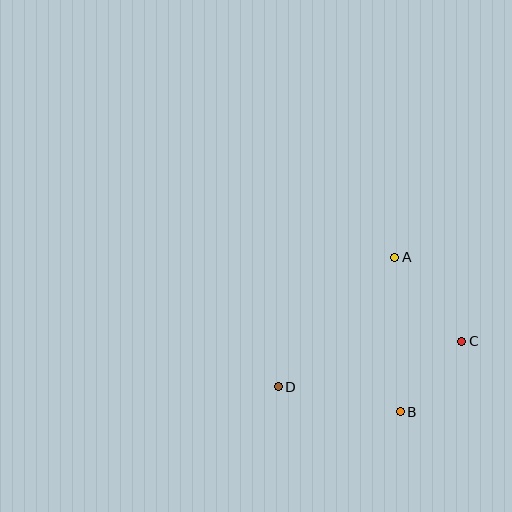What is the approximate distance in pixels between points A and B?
The distance between A and B is approximately 154 pixels.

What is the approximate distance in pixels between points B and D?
The distance between B and D is approximately 124 pixels.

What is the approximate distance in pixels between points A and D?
The distance between A and D is approximately 174 pixels.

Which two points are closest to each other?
Points B and C are closest to each other.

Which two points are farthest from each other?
Points C and D are farthest from each other.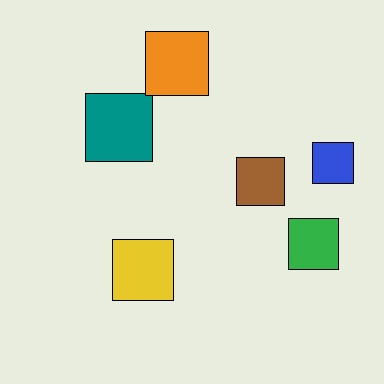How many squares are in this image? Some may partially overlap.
There are 6 squares.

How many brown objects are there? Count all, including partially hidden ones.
There is 1 brown object.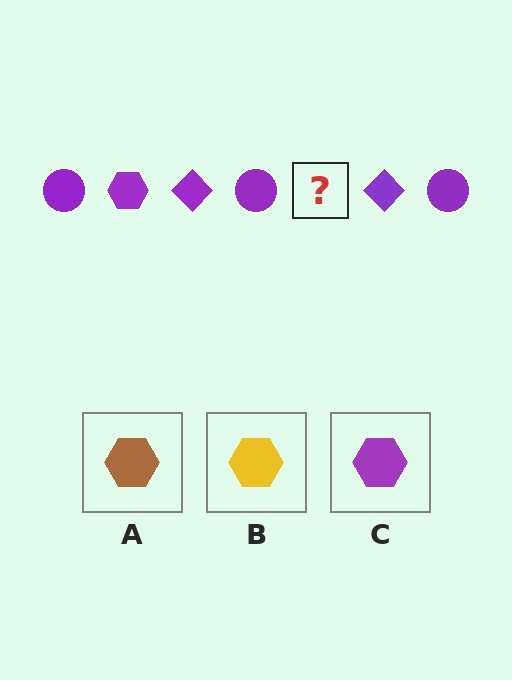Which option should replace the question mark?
Option C.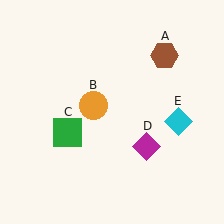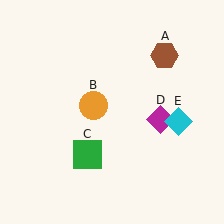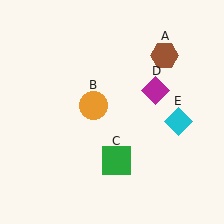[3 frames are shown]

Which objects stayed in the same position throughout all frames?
Brown hexagon (object A) and orange circle (object B) and cyan diamond (object E) remained stationary.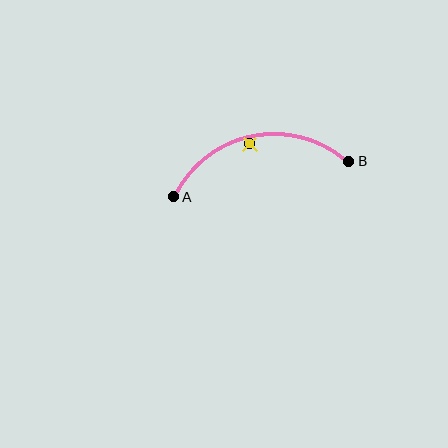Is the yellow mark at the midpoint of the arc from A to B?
No — the yellow mark does not lie on the arc at all. It sits slightly inside the curve.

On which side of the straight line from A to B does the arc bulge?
The arc bulges above the straight line connecting A and B.